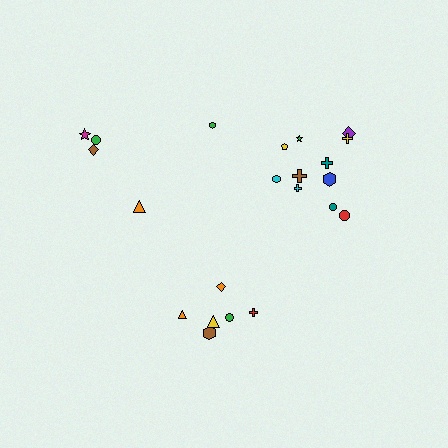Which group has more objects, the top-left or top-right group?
The top-right group.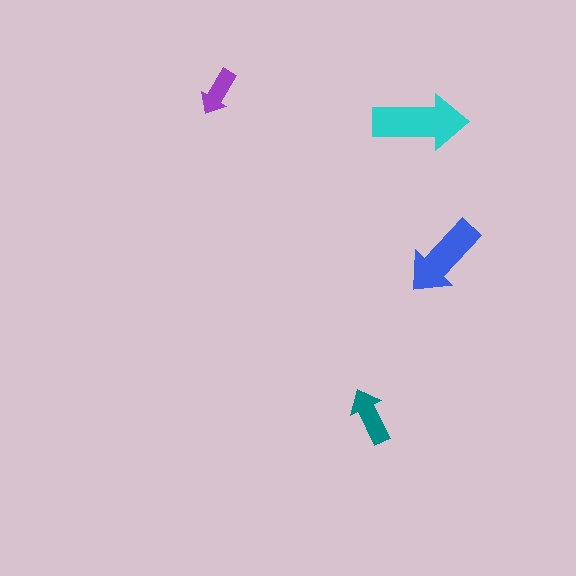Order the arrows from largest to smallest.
the cyan one, the blue one, the teal one, the purple one.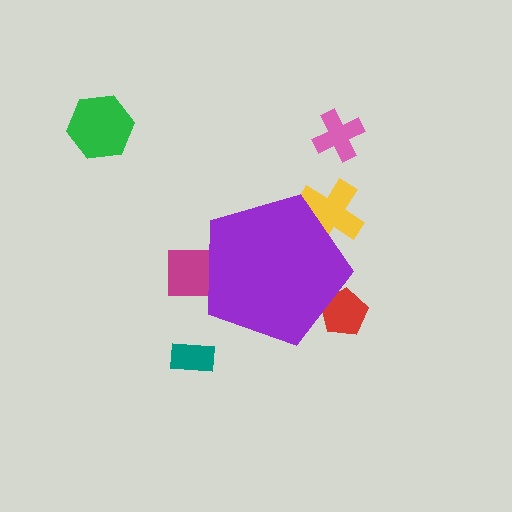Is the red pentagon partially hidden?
Yes, the red pentagon is partially hidden behind the purple pentagon.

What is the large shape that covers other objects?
A purple pentagon.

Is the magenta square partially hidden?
Yes, the magenta square is partially hidden behind the purple pentagon.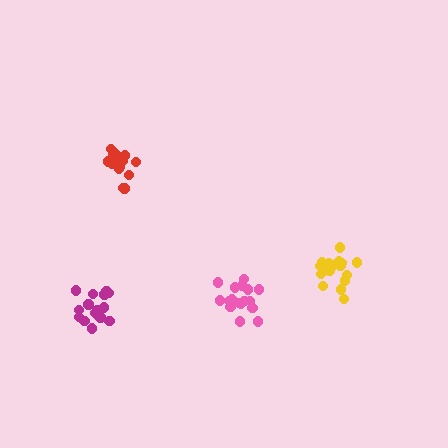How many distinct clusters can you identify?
There are 4 distinct clusters.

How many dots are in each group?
Group 1: 20 dots, Group 2: 17 dots, Group 3: 15 dots, Group 4: 16 dots (68 total).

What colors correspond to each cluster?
The clusters are colored: yellow, pink, red, magenta.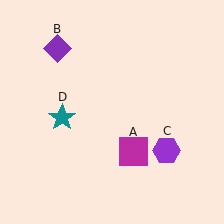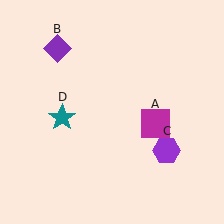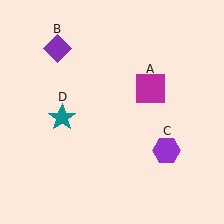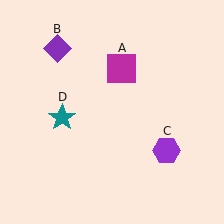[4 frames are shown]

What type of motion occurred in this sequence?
The magenta square (object A) rotated counterclockwise around the center of the scene.